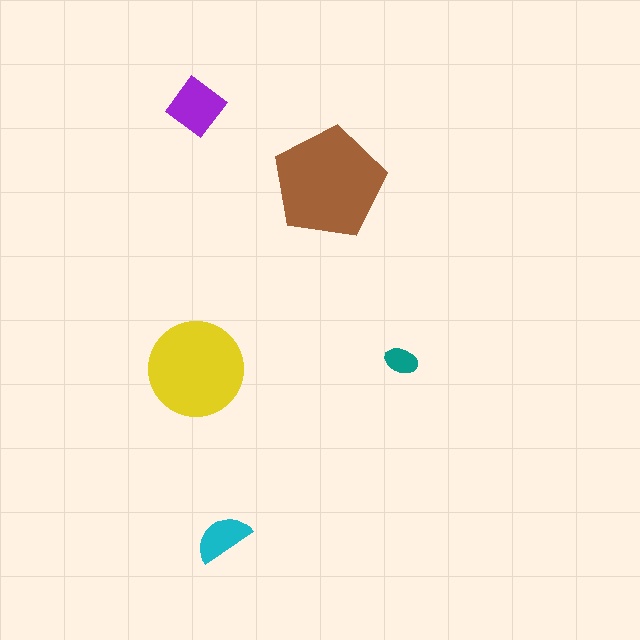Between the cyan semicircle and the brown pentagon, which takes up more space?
The brown pentagon.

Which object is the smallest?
The teal ellipse.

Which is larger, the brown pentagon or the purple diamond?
The brown pentagon.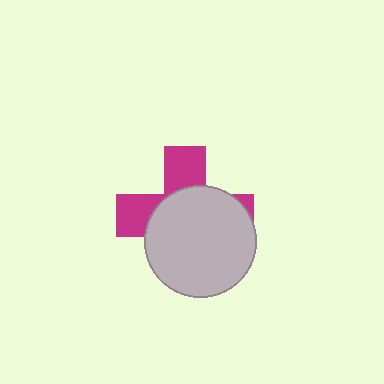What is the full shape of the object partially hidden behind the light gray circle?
The partially hidden object is a magenta cross.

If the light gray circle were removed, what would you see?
You would see the complete magenta cross.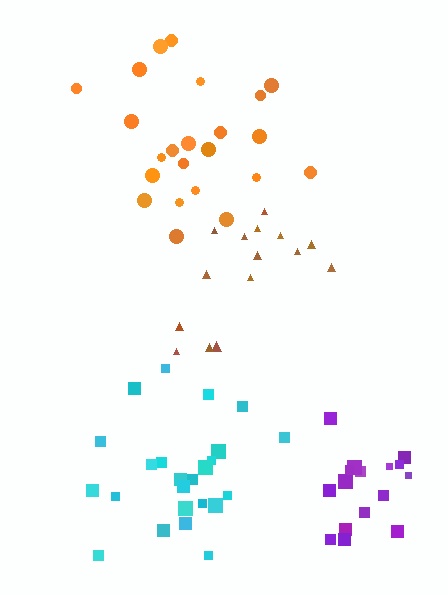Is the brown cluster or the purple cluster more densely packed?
Purple.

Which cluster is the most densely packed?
Purple.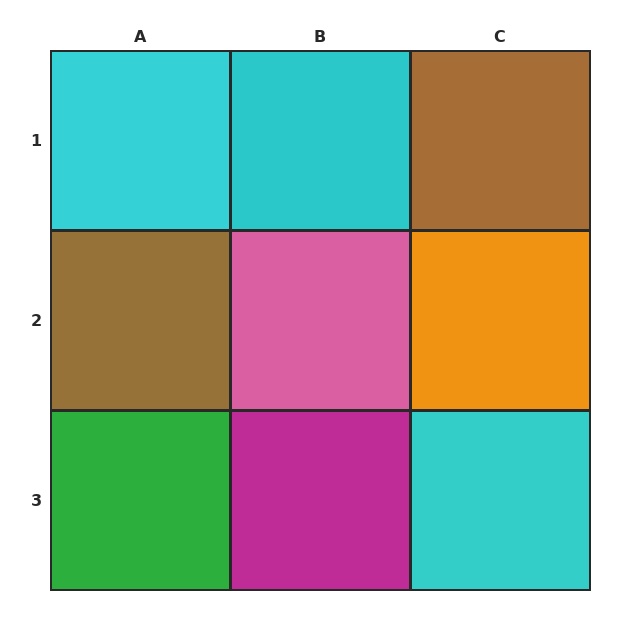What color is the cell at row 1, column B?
Cyan.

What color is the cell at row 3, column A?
Green.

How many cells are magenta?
1 cell is magenta.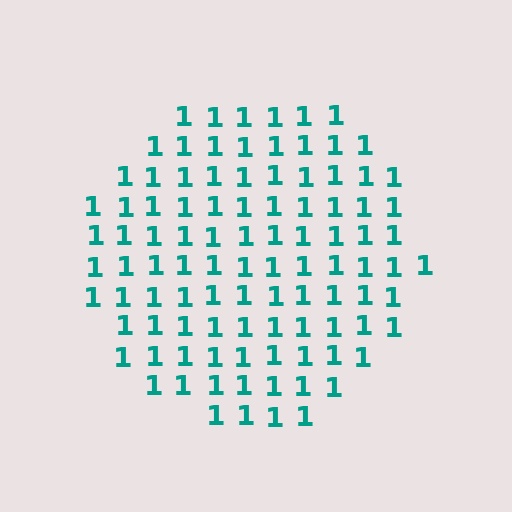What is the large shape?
The large shape is a circle.